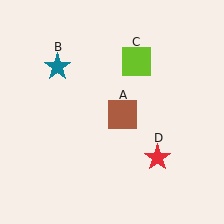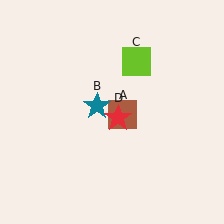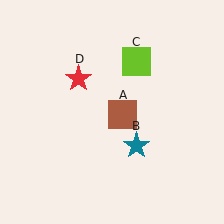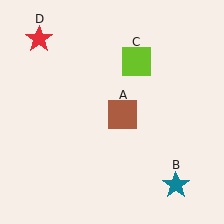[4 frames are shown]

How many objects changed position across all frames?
2 objects changed position: teal star (object B), red star (object D).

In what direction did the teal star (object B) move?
The teal star (object B) moved down and to the right.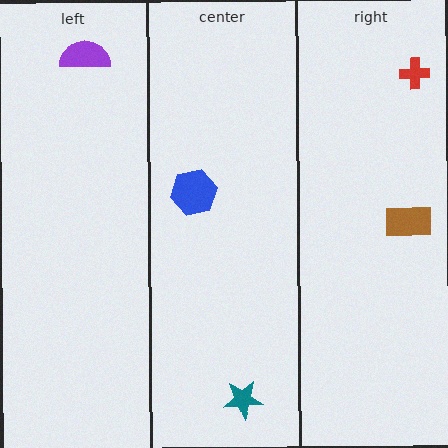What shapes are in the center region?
The teal star, the blue hexagon.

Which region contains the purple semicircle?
The left region.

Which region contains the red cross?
The right region.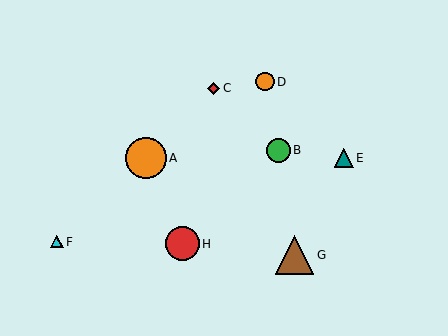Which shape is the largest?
The orange circle (labeled A) is the largest.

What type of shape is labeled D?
Shape D is an orange circle.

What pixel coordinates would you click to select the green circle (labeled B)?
Click at (278, 150) to select the green circle B.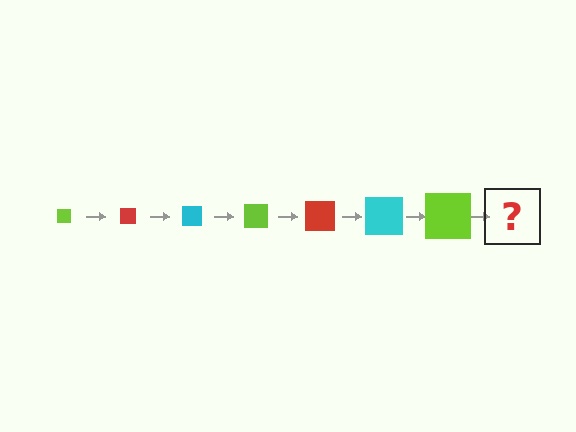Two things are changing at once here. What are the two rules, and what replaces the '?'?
The two rules are that the square grows larger each step and the color cycles through lime, red, and cyan. The '?' should be a red square, larger than the previous one.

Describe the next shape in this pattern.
It should be a red square, larger than the previous one.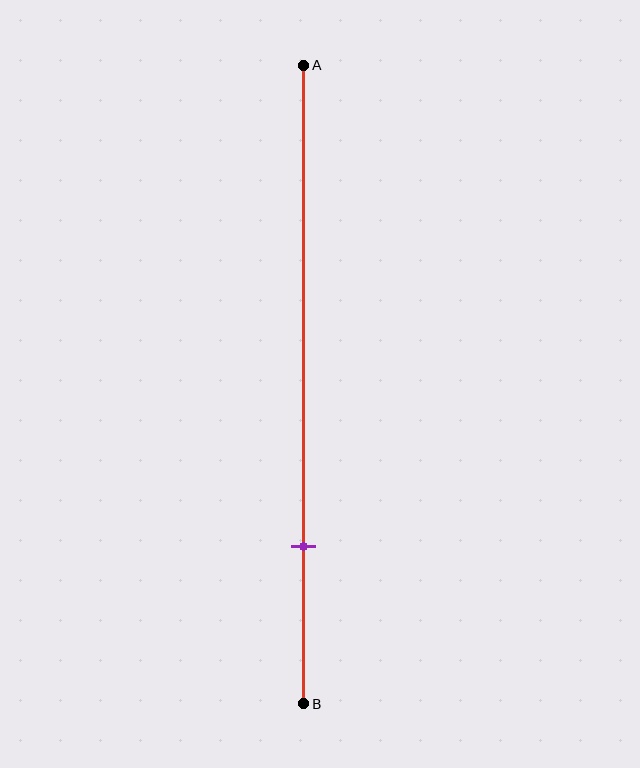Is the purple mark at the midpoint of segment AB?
No, the mark is at about 75% from A, not at the 50% midpoint.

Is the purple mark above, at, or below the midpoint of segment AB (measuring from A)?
The purple mark is below the midpoint of segment AB.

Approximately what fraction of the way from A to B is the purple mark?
The purple mark is approximately 75% of the way from A to B.